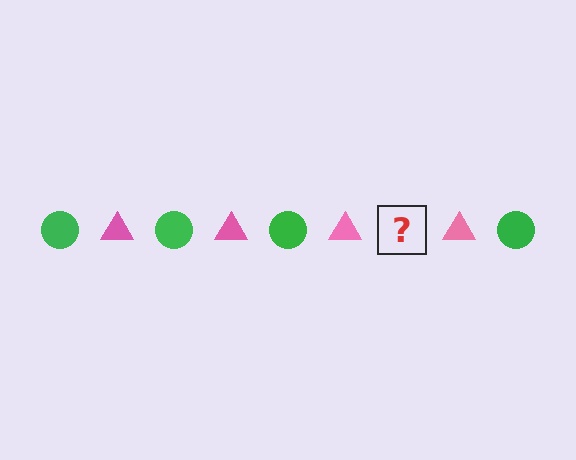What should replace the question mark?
The question mark should be replaced with a green circle.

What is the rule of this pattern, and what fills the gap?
The rule is that the pattern alternates between green circle and pink triangle. The gap should be filled with a green circle.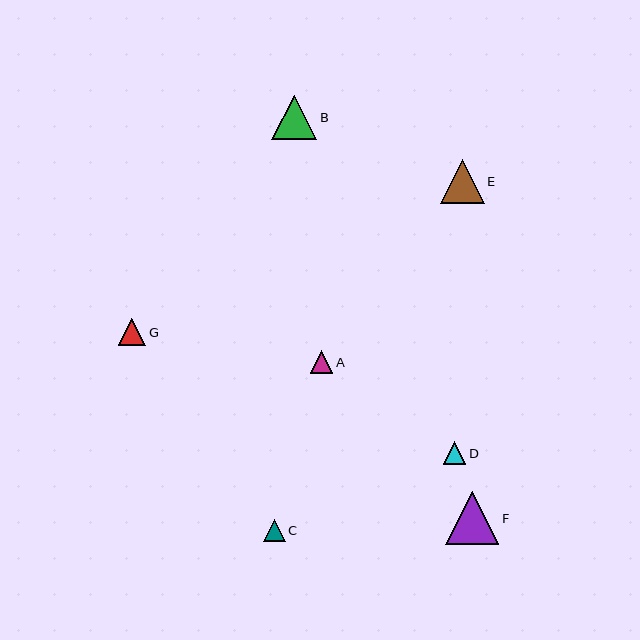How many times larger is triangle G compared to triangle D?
Triangle G is approximately 1.2 times the size of triangle D.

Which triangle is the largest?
Triangle F is the largest with a size of approximately 54 pixels.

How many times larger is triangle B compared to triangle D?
Triangle B is approximately 2.0 times the size of triangle D.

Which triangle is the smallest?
Triangle C is the smallest with a size of approximately 22 pixels.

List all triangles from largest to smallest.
From largest to smallest: F, B, E, G, A, D, C.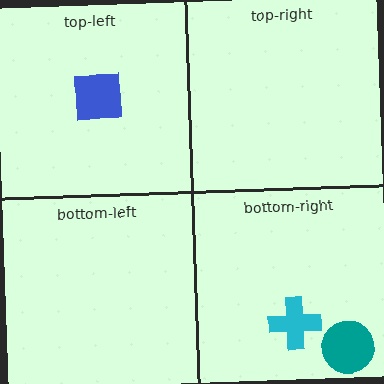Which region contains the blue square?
The top-left region.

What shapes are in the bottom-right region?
The cyan cross, the teal circle.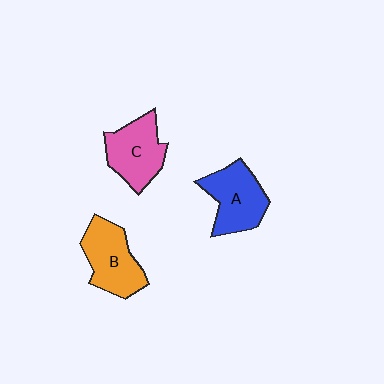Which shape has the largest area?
Shape B (orange).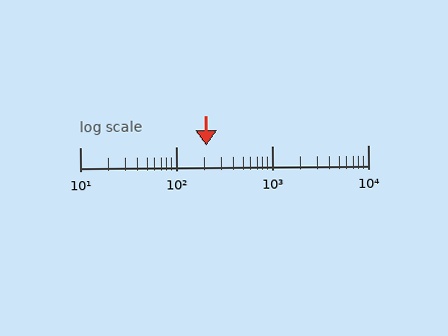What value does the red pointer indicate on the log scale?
The pointer indicates approximately 210.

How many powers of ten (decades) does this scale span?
The scale spans 3 decades, from 10 to 10000.